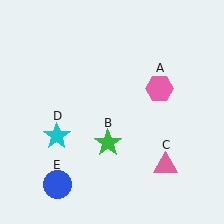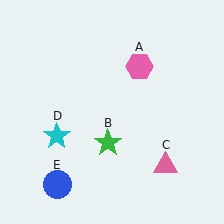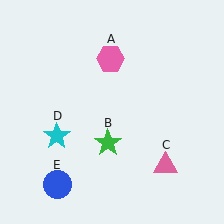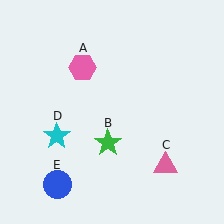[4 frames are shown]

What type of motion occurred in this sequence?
The pink hexagon (object A) rotated counterclockwise around the center of the scene.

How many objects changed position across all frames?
1 object changed position: pink hexagon (object A).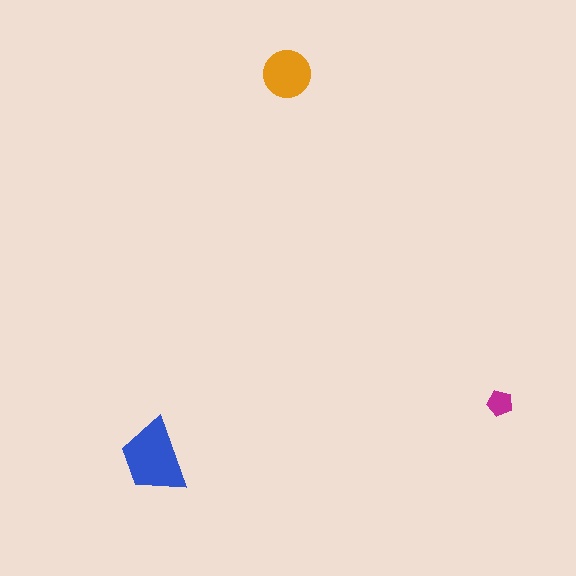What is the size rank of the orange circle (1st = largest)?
2nd.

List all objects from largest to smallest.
The blue trapezoid, the orange circle, the magenta pentagon.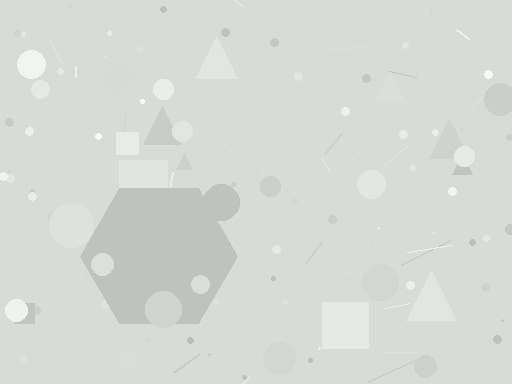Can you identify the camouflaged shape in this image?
The camouflaged shape is a hexagon.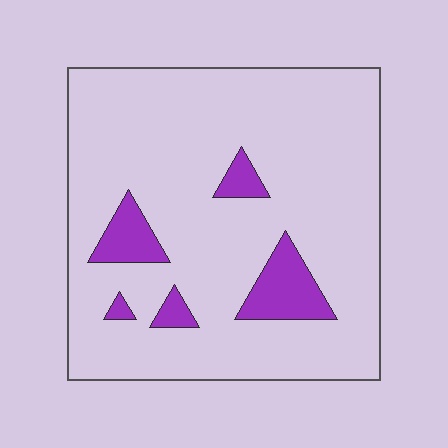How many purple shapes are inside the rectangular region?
5.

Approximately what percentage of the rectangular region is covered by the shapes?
Approximately 10%.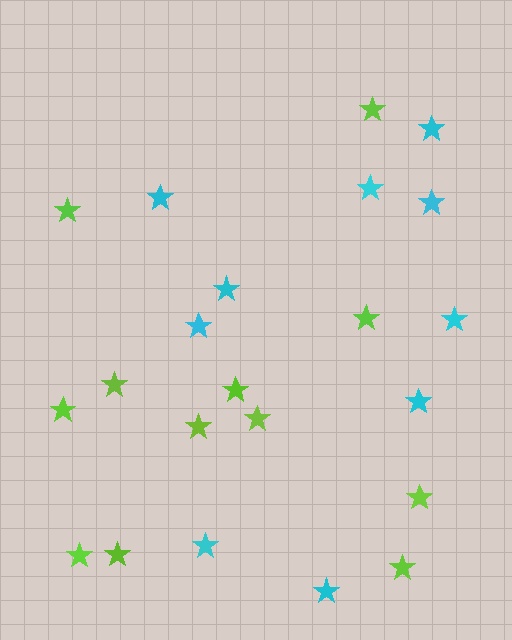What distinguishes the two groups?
There are 2 groups: one group of cyan stars (10) and one group of lime stars (12).